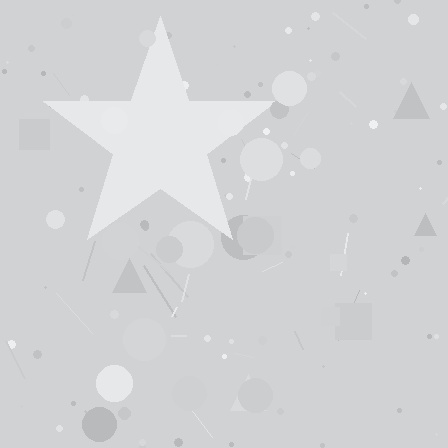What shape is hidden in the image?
A star is hidden in the image.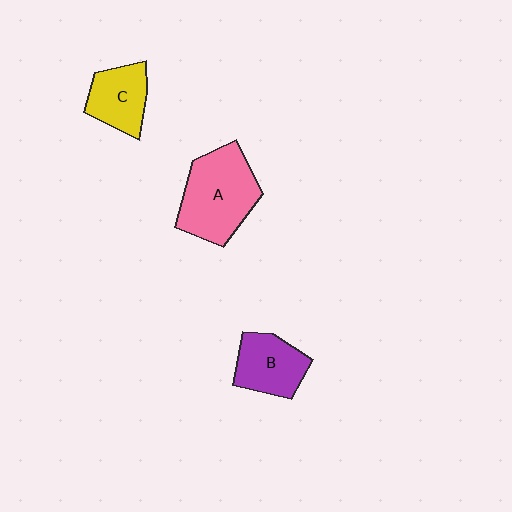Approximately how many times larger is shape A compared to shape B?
Approximately 1.6 times.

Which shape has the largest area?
Shape A (pink).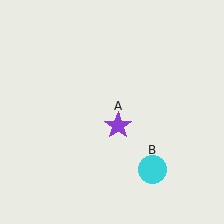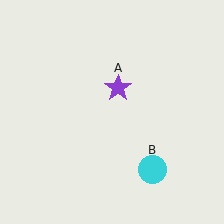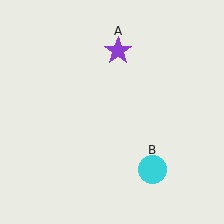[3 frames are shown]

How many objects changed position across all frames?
1 object changed position: purple star (object A).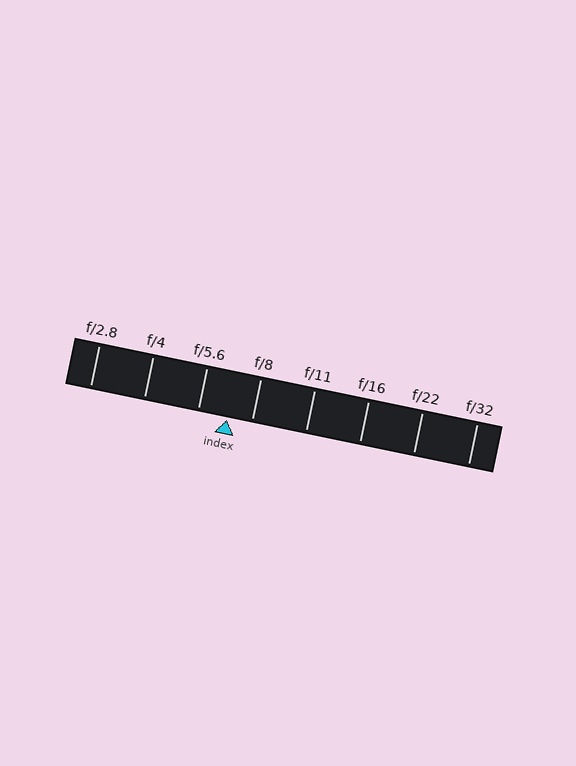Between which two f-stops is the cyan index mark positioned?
The index mark is between f/5.6 and f/8.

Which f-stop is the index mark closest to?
The index mark is closest to f/8.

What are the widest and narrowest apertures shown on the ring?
The widest aperture shown is f/2.8 and the narrowest is f/32.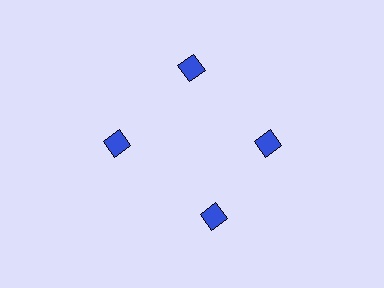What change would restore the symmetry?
The symmetry would be restored by rotating it back into even spacing with its neighbors so that all 4 squares sit at equal angles and equal distance from the center.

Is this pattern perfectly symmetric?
No. The 4 blue squares are arranged in a ring, but one element near the 6 o'clock position is rotated out of alignment along the ring, breaking the 4-fold rotational symmetry.